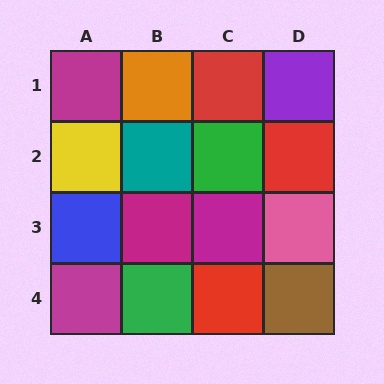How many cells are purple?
1 cell is purple.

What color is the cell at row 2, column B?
Teal.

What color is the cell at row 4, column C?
Red.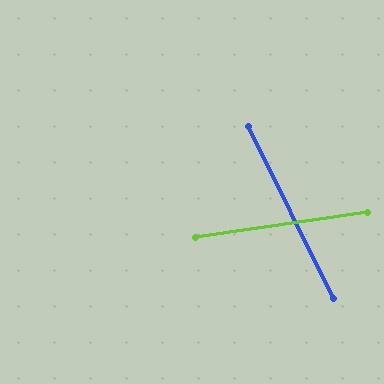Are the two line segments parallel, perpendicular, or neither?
Neither parallel nor perpendicular — they differ by about 72°.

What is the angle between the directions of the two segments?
Approximately 72 degrees.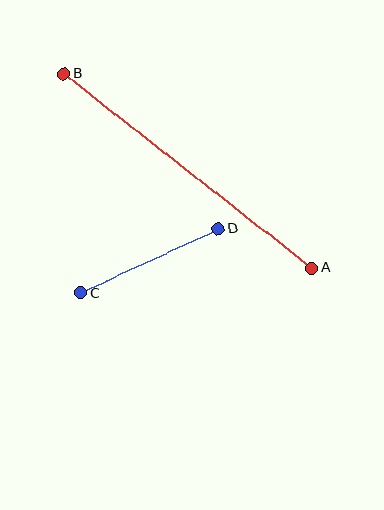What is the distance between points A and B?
The distance is approximately 315 pixels.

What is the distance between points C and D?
The distance is approximately 152 pixels.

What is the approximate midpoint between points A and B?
The midpoint is at approximately (188, 171) pixels.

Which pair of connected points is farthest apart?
Points A and B are farthest apart.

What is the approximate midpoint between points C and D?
The midpoint is at approximately (149, 261) pixels.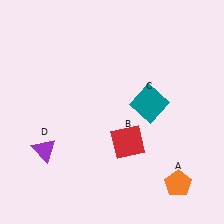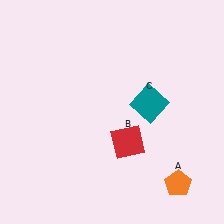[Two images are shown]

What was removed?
The purple triangle (D) was removed in Image 2.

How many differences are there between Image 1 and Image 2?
There is 1 difference between the two images.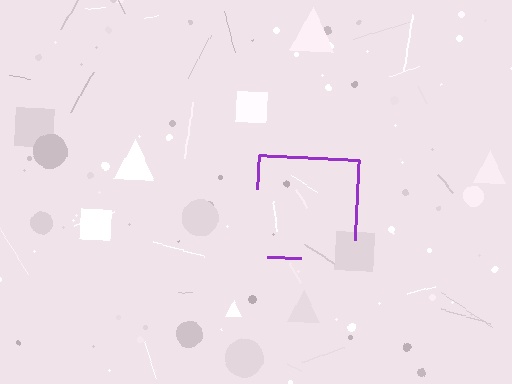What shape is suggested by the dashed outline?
The dashed outline suggests a square.